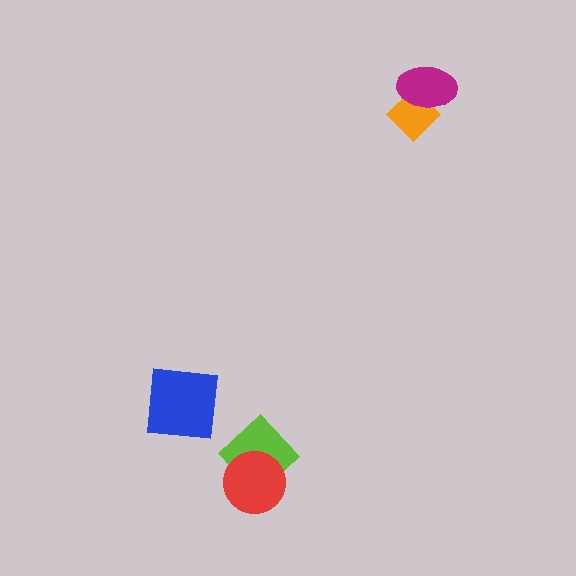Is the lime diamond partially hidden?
Yes, it is partially covered by another shape.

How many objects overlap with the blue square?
0 objects overlap with the blue square.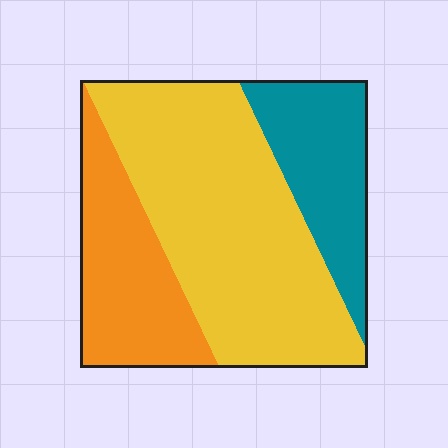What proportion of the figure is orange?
Orange takes up about one quarter (1/4) of the figure.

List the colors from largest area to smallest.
From largest to smallest: yellow, orange, teal.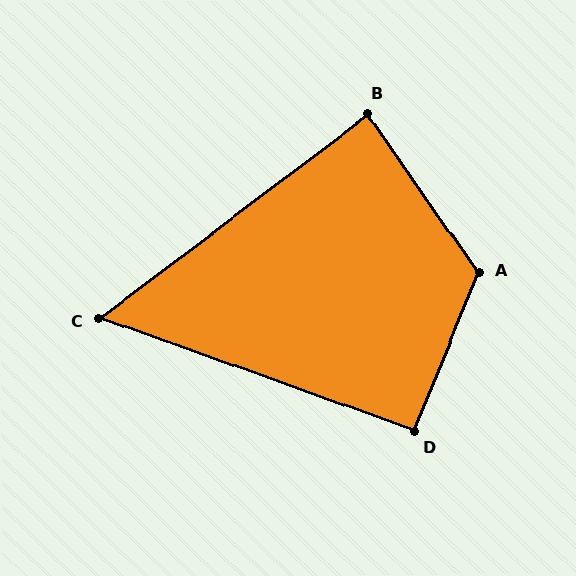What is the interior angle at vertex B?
Approximately 88 degrees (approximately right).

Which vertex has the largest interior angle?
A, at approximately 123 degrees.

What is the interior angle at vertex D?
Approximately 92 degrees (approximately right).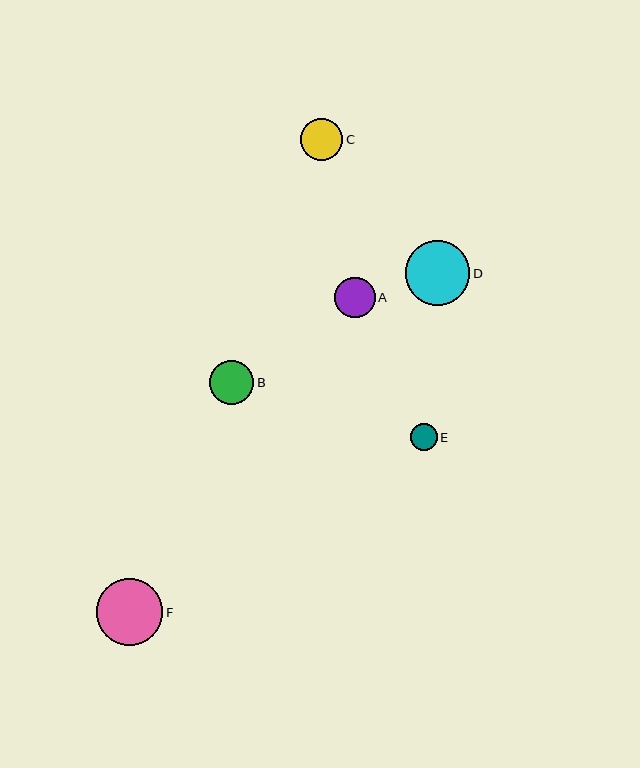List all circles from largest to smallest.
From largest to smallest: F, D, B, C, A, E.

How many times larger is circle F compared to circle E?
Circle F is approximately 2.5 times the size of circle E.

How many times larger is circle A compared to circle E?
Circle A is approximately 1.5 times the size of circle E.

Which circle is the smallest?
Circle E is the smallest with a size of approximately 27 pixels.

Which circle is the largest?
Circle F is the largest with a size of approximately 66 pixels.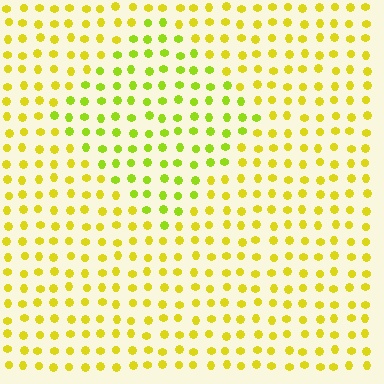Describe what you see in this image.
The image is filled with small yellow elements in a uniform arrangement. A diamond-shaped region is visible where the elements are tinted to a slightly different hue, forming a subtle color boundary.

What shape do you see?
I see a diamond.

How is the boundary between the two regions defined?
The boundary is defined purely by a slight shift in hue (about 25 degrees). Spacing, size, and orientation are identical on both sides.